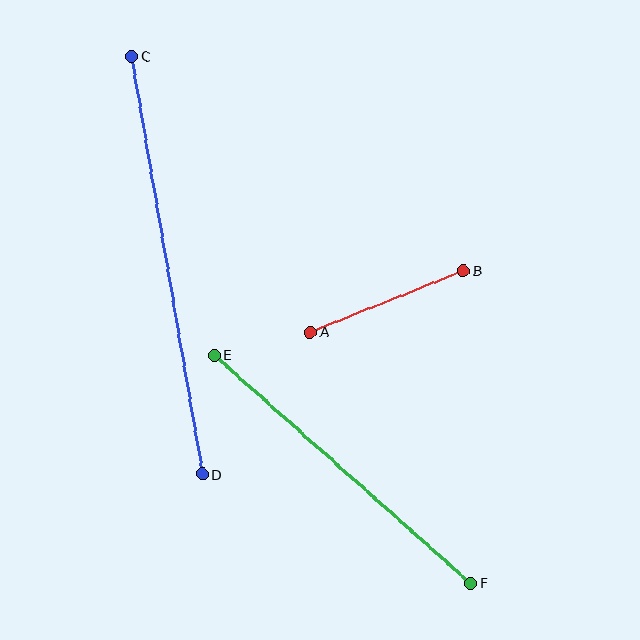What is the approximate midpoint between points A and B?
The midpoint is at approximately (387, 301) pixels.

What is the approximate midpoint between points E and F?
The midpoint is at approximately (342, 469) pixels.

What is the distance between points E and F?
The distance is approximately 343 pixels.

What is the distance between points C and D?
The distance is approximately 424 pixels.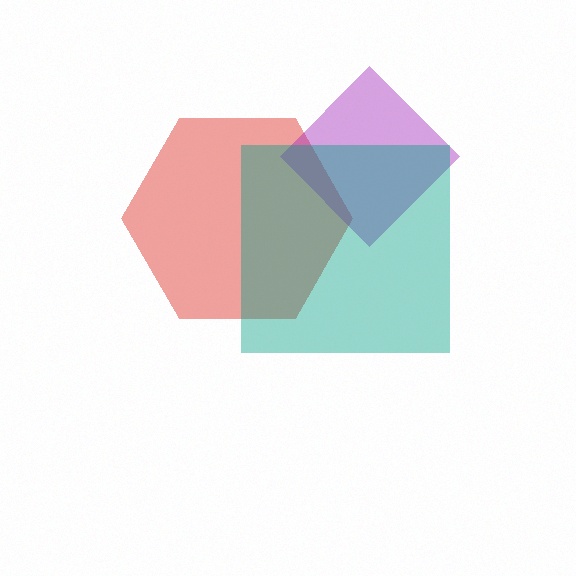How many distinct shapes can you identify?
There are 3 distinct shapes: a red hexagon, a purple diamond, a teal square.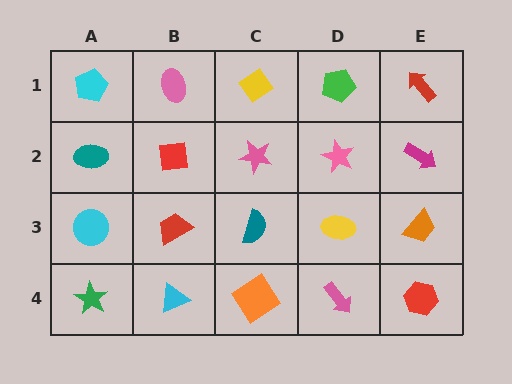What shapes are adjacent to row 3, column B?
A red square (row 2, column B), a cyan triangle (row 4, column B), a cyan circle (row 3, column A), a teal semicircle (row 3, column C).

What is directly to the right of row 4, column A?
A cyan triangle.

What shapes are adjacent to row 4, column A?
A cyan circle (row 3, column A), a cyan triangle (row 4, column B).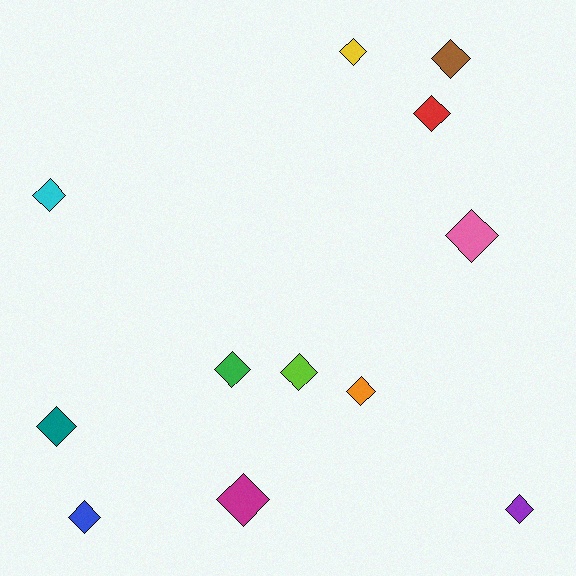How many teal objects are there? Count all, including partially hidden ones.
There is 1 teal object.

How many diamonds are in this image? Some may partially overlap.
There are 12 diamonds.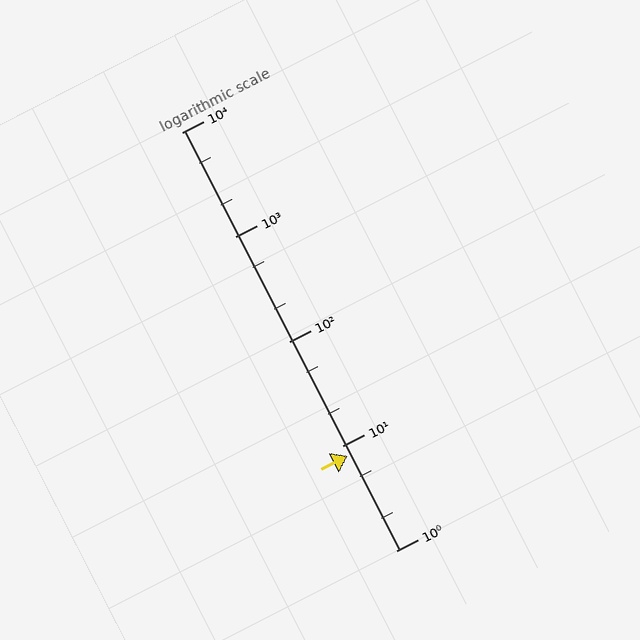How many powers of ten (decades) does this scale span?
The scale spans 4 decades, from 1 to 10000.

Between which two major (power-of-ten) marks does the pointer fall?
The pointer is between 1 and 10.